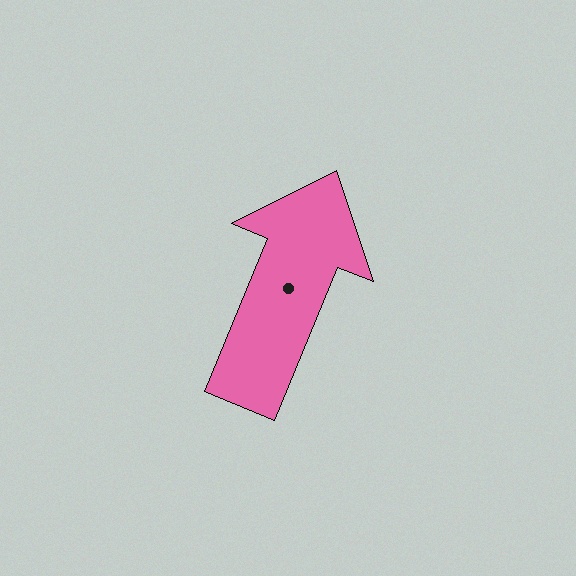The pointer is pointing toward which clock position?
Roughly 1 o'clock.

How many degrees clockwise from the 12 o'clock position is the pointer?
Approximately 22 degrees.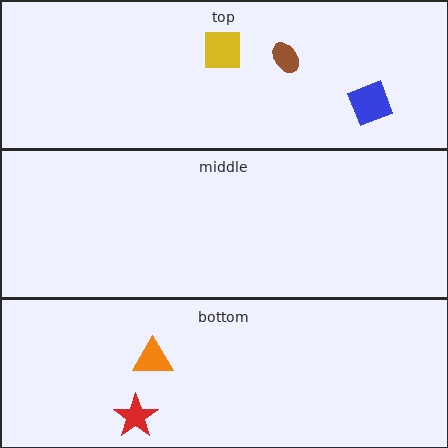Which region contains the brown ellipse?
The top region.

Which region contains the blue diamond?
The top region.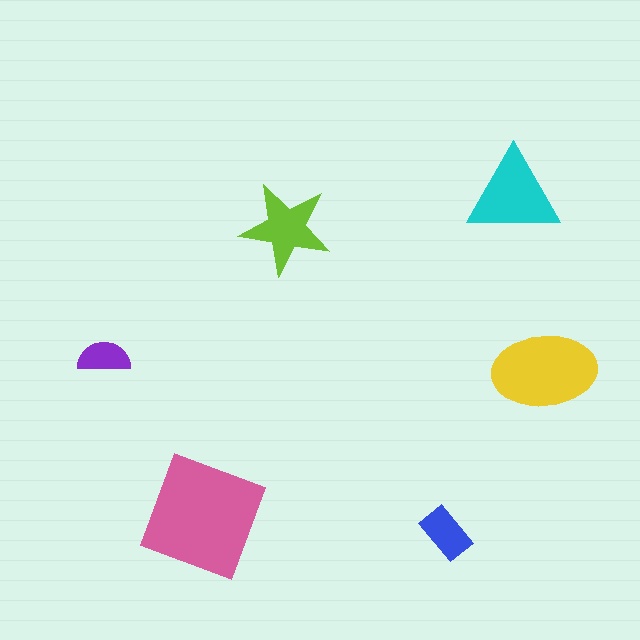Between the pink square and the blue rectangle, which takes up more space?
The pink square.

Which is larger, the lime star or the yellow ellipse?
The yellow ellipse.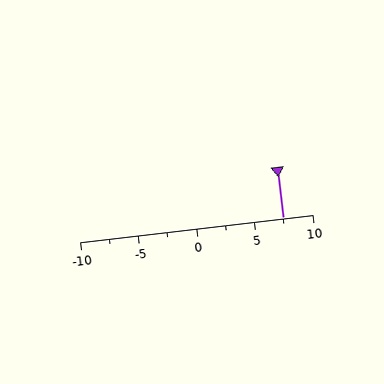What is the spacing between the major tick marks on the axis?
The major ticks are spaced 5 apart.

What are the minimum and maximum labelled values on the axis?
The axis runs from -10 to 10.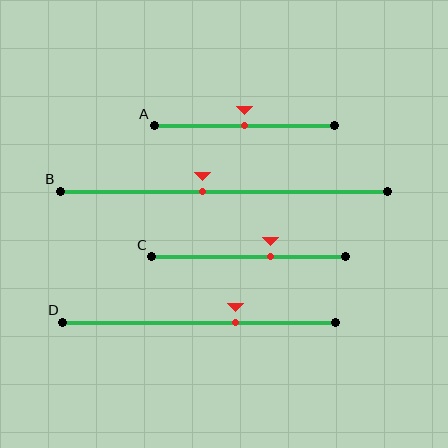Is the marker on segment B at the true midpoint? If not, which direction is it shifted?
No, the marker on segment B is shifted to the left by about 6% of the segment length.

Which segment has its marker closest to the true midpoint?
Segment A has its marker closest to the true midpoint.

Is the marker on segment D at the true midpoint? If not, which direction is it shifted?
No, the marker on segment D is shifted to the right by about 13% of the segment length.